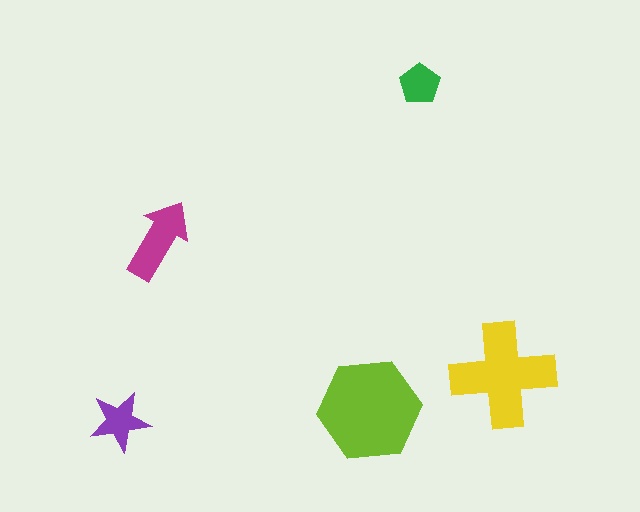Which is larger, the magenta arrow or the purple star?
The magenta arrow.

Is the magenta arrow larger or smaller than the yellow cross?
Smaller.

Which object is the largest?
The lime hexagon.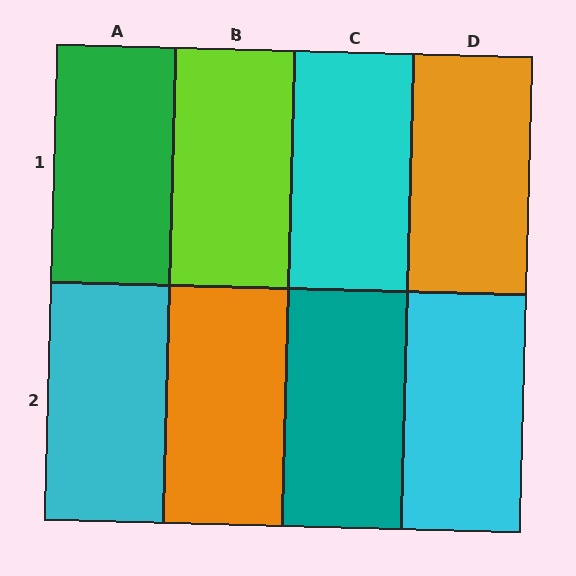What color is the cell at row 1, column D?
Orange.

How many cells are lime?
1 cell is lime.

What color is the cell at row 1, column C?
Cyan.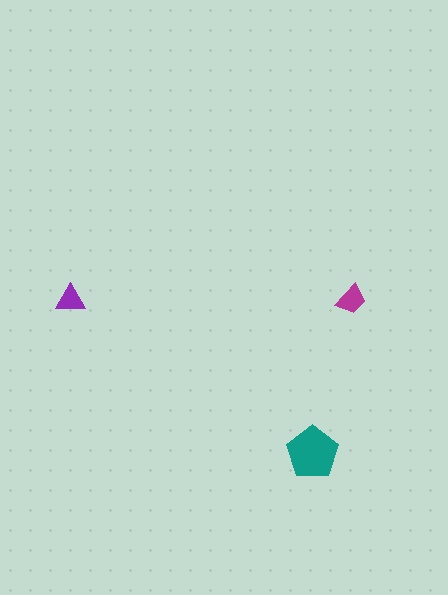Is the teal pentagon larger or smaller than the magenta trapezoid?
Larger.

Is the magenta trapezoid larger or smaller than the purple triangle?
Larger.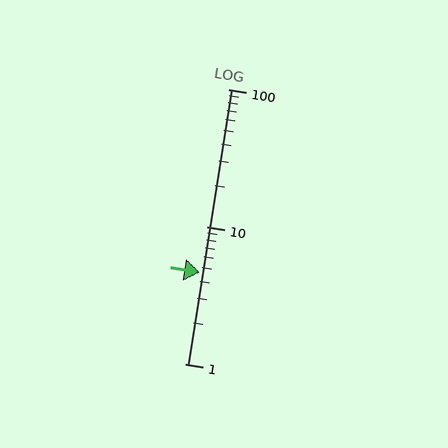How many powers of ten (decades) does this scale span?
The scale spans 2 decades, from 1 to 100.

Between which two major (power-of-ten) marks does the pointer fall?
The pointer is between 1 and 10.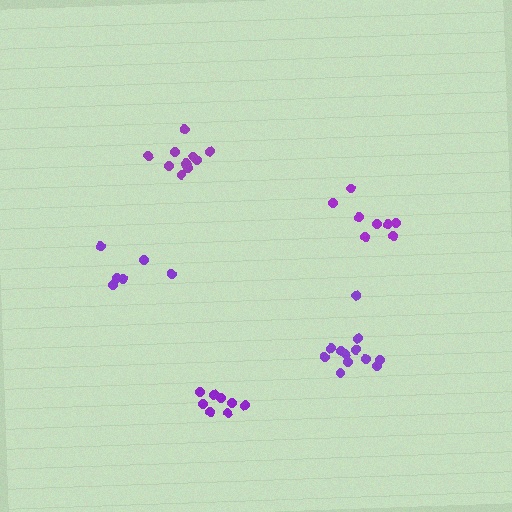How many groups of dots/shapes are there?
There are 5 groups.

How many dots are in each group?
Group 1: 8 dots, Group 2: 12 dots, Group 3: 8 dots, Group 4: 6 dots, Group 5: 11 dots (45 total).